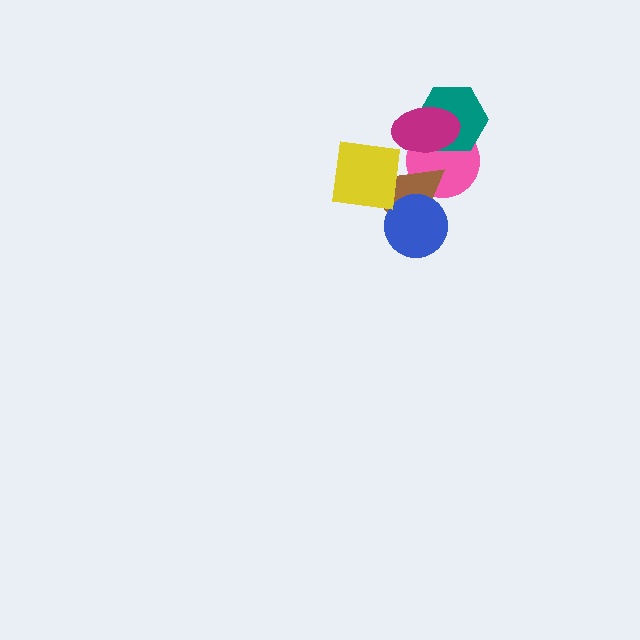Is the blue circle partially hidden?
No, no other shape covers it.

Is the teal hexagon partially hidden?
Yes, it is partially covered by another shape.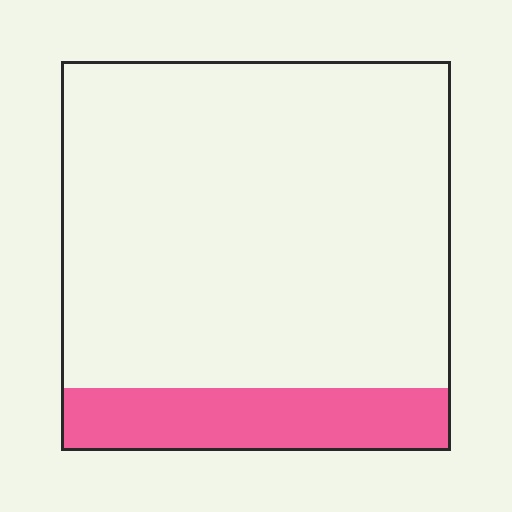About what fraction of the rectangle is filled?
About one sixth (1/6).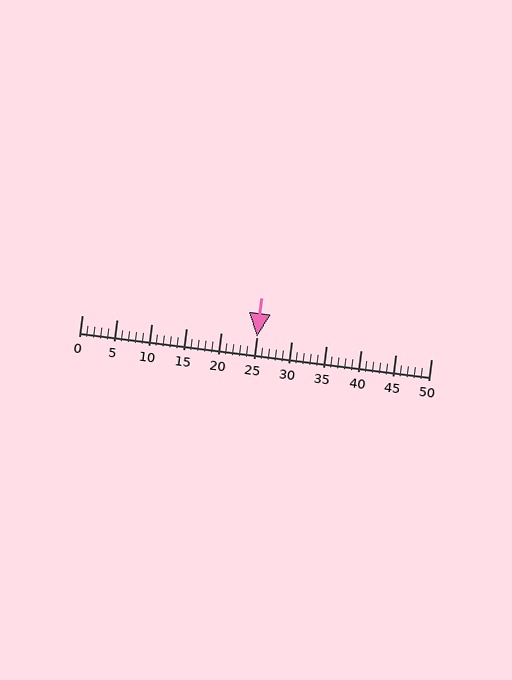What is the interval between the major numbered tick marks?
The major tick marks are spaced 5 units apart.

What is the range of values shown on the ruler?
The ruler shows values from 0 to 50.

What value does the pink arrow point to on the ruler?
The pink arrow points to approximately 25.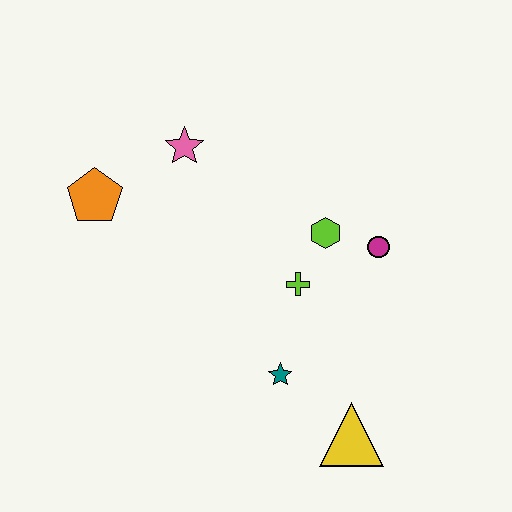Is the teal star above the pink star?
No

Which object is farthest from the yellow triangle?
The orange pentagon is farthest from the yellow triangle.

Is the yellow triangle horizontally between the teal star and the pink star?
No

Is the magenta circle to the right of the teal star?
Yes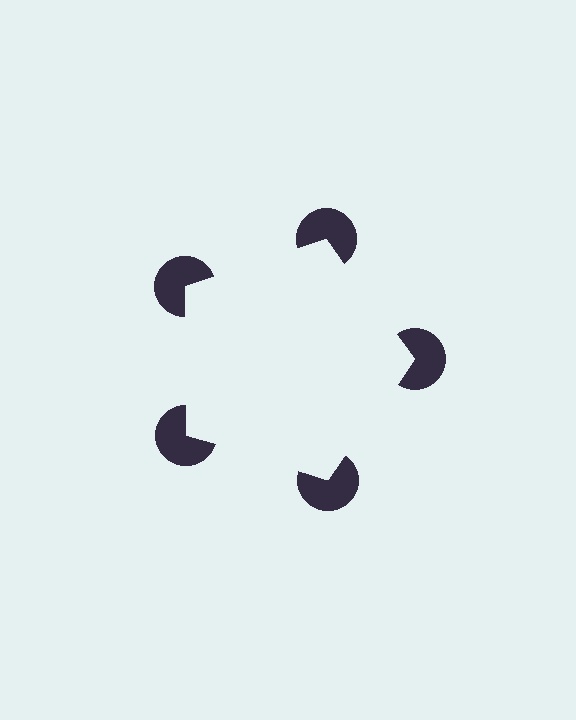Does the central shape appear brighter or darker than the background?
It typically appears slightly brighter than the background, even though no actual brightness change is drawn.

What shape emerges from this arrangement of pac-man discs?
An illusory pentagon — its edges are inferred from the aligned wedge cuts in the pac-man discs, not physically drawn.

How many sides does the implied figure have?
5 sides.